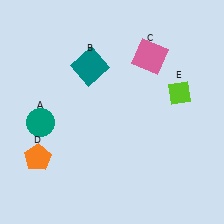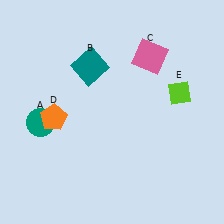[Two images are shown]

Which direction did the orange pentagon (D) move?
The orange pentagon (D) moved up.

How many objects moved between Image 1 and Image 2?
1 object moved between the two images.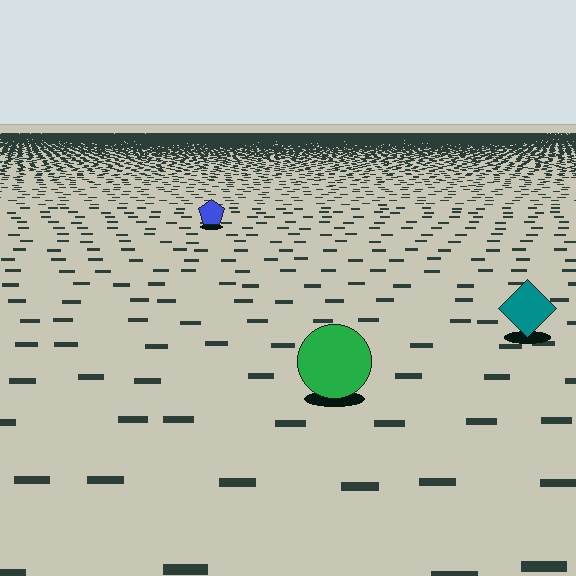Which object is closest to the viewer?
The green circle is closest. The texture marks near it are larger and more spread out.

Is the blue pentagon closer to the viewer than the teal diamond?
No. The teal diamond is closer — you can tell from the texture gradient: the ground texture is coarser near it.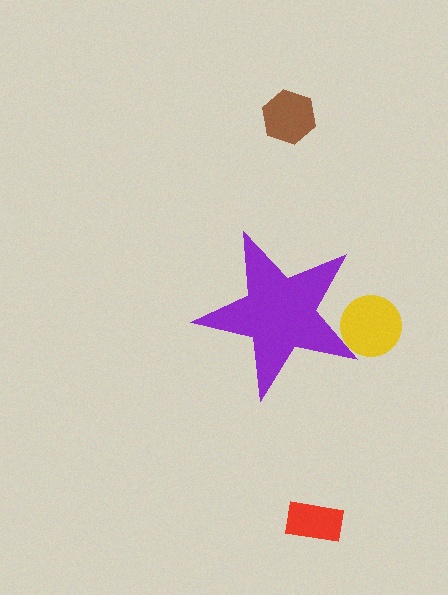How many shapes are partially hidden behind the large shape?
1 shape is partially hidden.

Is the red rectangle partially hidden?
No, the red rectangle is fully visible.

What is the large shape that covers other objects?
A purple star.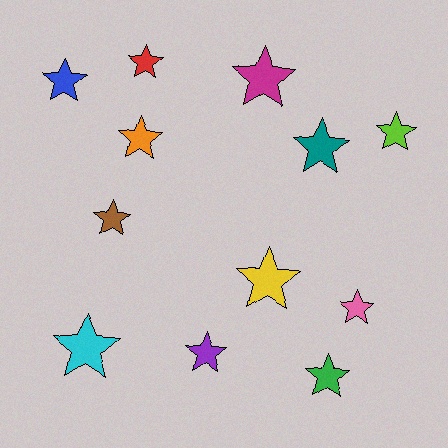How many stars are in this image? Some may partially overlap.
There are 12 stars.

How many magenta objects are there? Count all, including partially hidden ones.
There is 1 magenta object.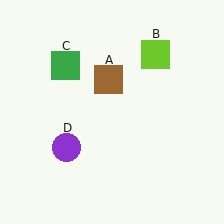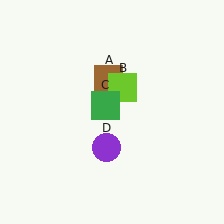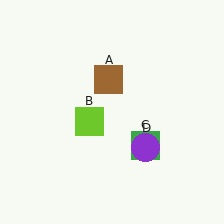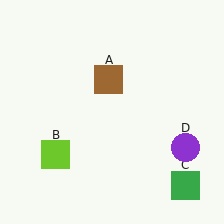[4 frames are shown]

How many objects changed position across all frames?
3 objects changed position: lime square (object B), green square (object C), purple circle (object D).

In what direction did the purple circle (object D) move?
The purple circle (object D) moved right.